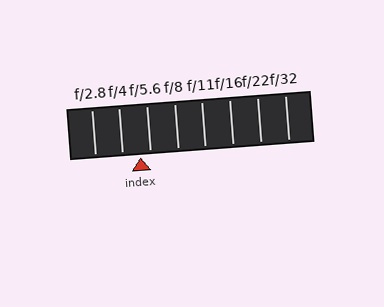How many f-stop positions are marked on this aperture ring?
There are 8 f-stop positions marked.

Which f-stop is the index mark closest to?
The index mark is closest to f/5.6.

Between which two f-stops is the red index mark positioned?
The index mark is between f/4 and f/5.6.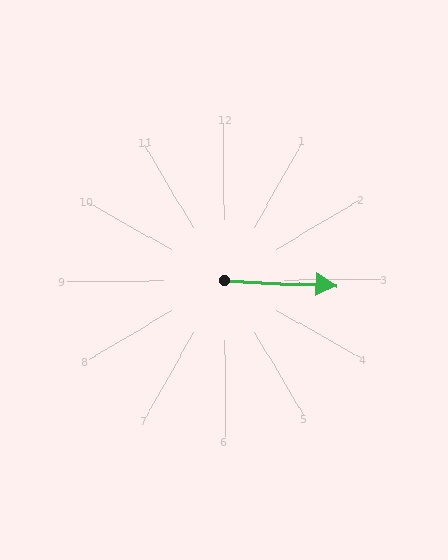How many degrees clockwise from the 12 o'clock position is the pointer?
Approximately 93 degrees.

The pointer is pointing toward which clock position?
Roughly 3 o'clock.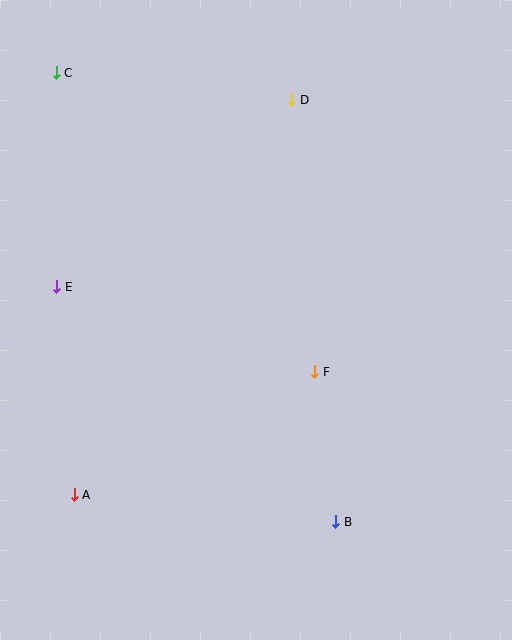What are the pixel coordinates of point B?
Point B is at (336, 522).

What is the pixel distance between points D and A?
The distance between D and A is 451 pixels.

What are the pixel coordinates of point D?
Point D is at (292, 100).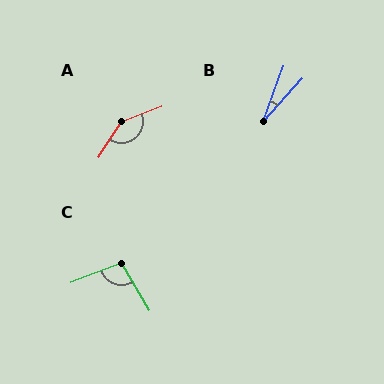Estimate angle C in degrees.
Approximately 99 degrees.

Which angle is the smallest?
B, at approximately 22 degrees.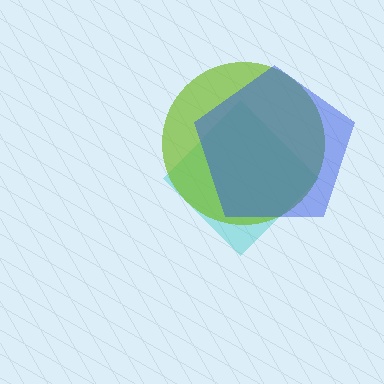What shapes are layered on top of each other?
The layered shapes are: a cyan diamond, a lime circle, a blue pentagon.